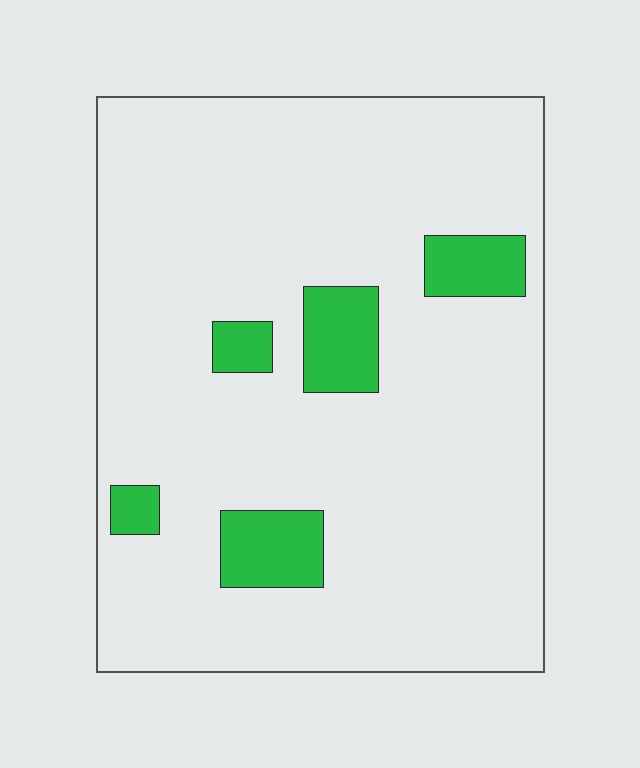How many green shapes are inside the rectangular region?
5.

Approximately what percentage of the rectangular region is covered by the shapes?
Approximately 10%.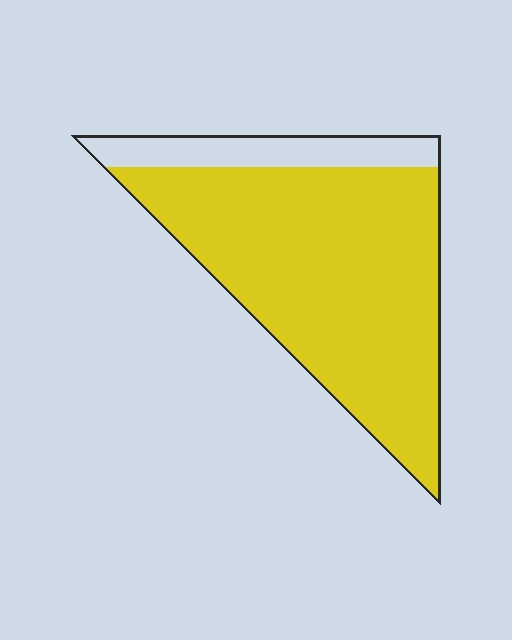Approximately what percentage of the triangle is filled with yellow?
Approximately 85%.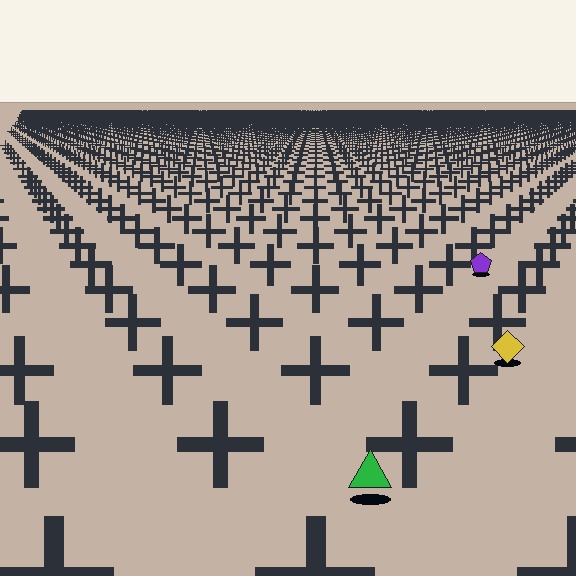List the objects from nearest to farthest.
From nearest to farthest: the green triangle, the yellow diamond, the purple pentagon.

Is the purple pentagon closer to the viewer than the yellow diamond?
No. The yellow diamond is closer — you can tell from the texture gradient: the ground texture is coarser near it.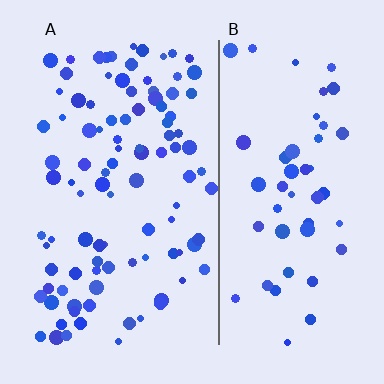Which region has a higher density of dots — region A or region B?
A (the left).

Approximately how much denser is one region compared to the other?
Approximately 1.9× — region A over region B.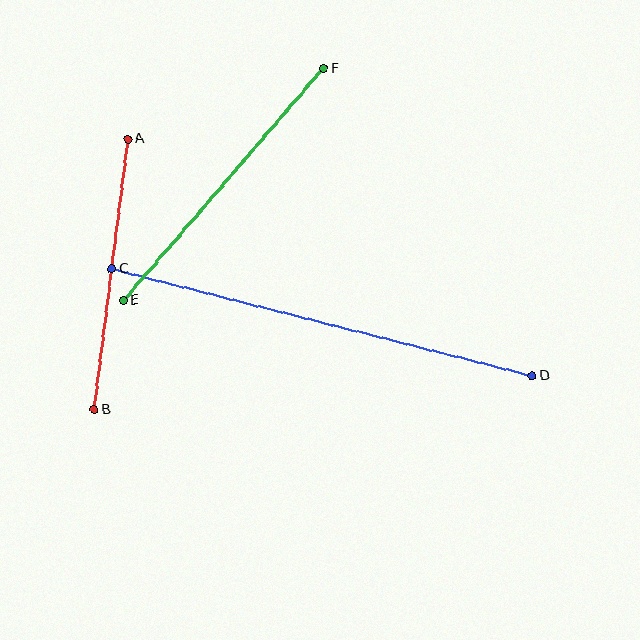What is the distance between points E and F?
The distance is approximately 306 pixels.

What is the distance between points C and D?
The distance is approximately 434 pixels.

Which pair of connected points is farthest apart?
Points C and D are farthest apart.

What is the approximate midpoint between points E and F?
The midpoint is at approximately (223, 184) pixels.